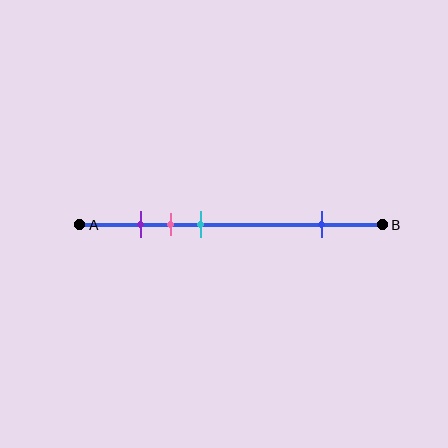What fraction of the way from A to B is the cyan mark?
The cyan mark is approximately 40% (0.4) of the way from A to B.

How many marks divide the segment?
There are 4 marks dividing the segment.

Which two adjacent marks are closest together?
The purple and pink marks are the closest adjacent pair.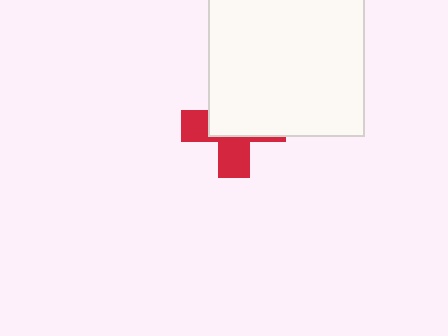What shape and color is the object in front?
The object in front is a white square.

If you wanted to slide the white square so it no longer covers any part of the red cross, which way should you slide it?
Slide it toward the upper-right — that is the most direct way to separate the two shapes.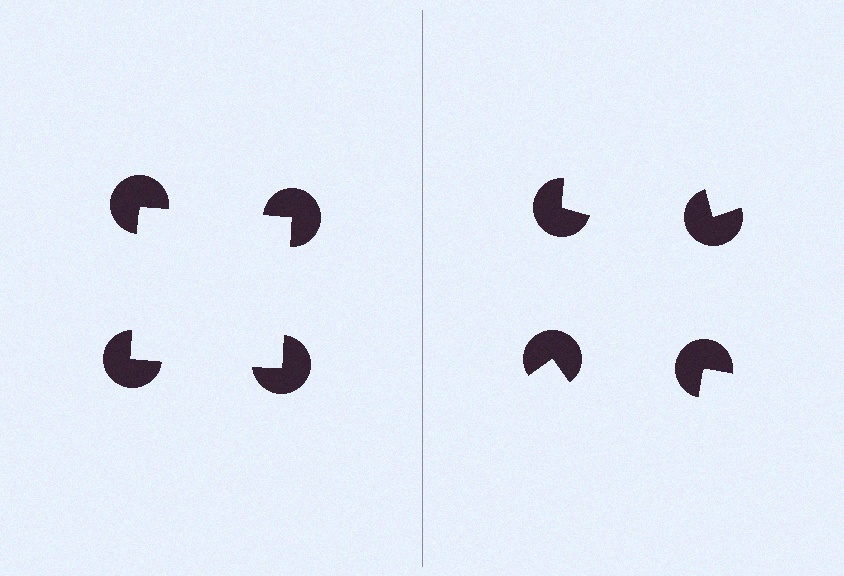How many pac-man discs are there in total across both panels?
8 — 4 on each side.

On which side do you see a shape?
An illusory square appears on the left side. On the right side the wedge cuts are rotated, so no coherent shape forms.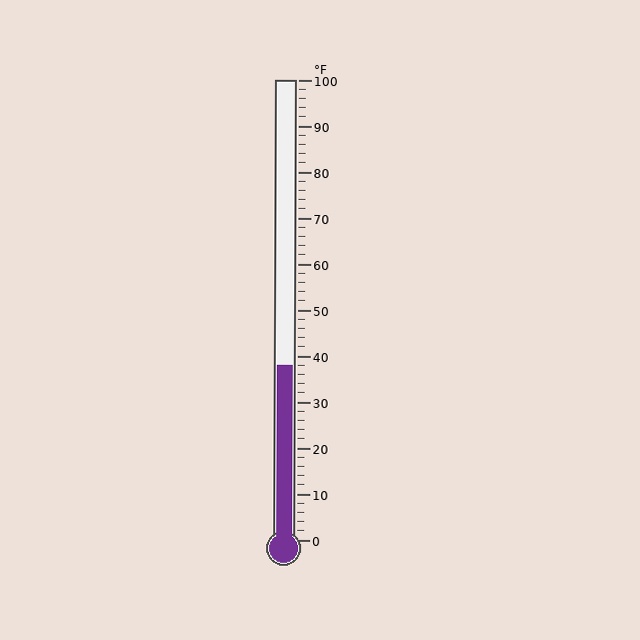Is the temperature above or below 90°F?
The temperature is below 90°F.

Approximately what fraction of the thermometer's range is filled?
The thermometer is filled to approximately 40% of its range.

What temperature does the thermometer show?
The thermometer shows approximately 38°F.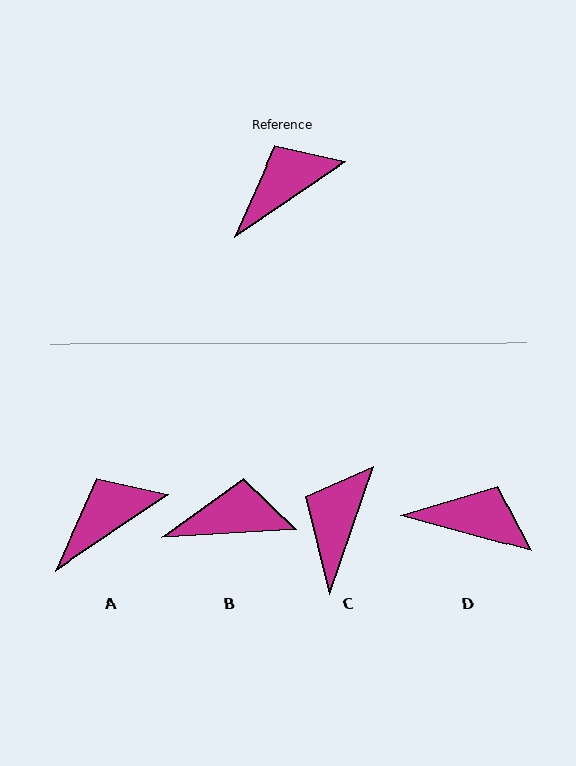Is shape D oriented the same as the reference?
No, it is off by about 49 degrees.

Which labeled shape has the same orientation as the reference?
A.